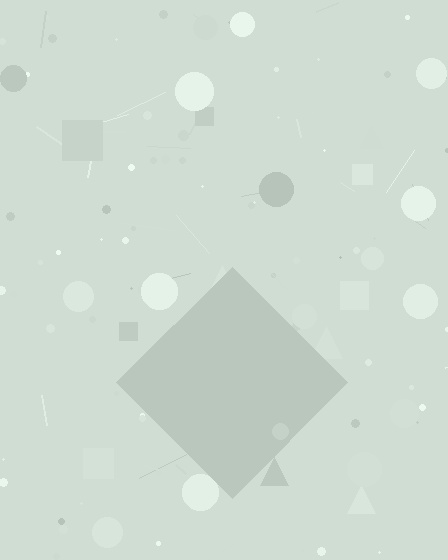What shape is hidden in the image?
A diamond is hidden in the image.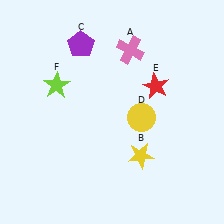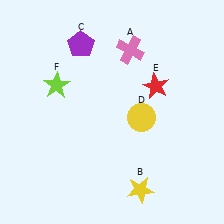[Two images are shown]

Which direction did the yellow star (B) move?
The yellow star (B) moved down.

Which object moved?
The yellow star (B) moved down.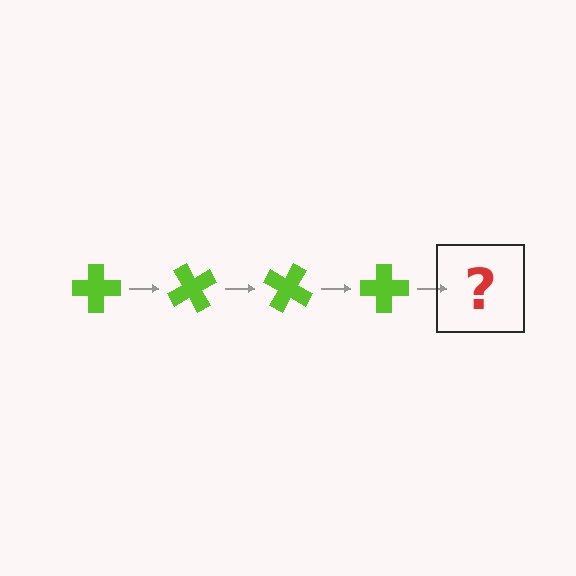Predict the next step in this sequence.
The next step is a lime cross rotated 240 degrees.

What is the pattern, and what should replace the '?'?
The pattern is that the cross rotates 60 degrees each step. The '?' should be a lime cross rotated 240 degrees.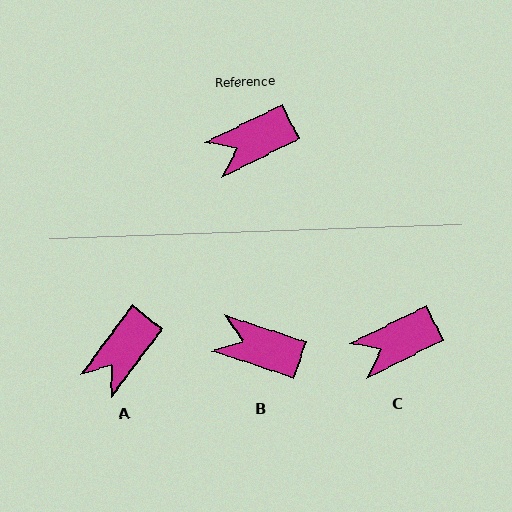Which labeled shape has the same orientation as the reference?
C.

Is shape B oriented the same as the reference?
No, it is off by about 45 degrees.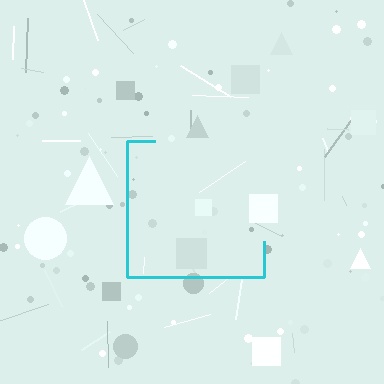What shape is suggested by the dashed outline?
The dashed outline suggests a square.